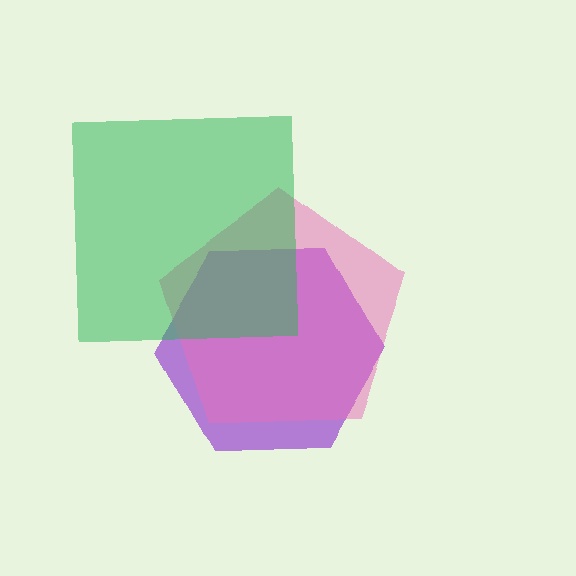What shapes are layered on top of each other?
The layered shapes are: a purple hexagon, a pink pentagon, a green square.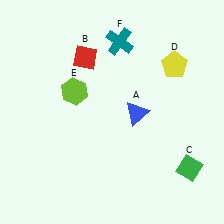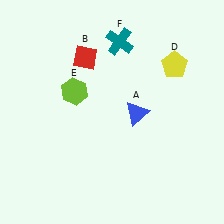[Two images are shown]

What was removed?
The green diamond (C) was removed in Image 2.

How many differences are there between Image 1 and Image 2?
There is 1 difference between the two images.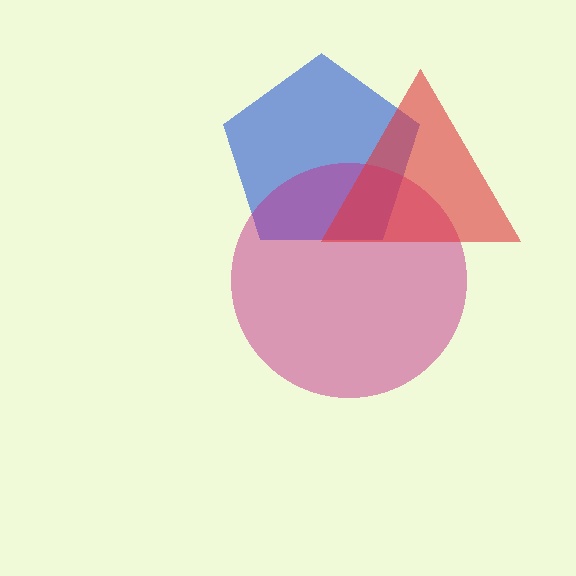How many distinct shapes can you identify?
There are 3 distinct shapes: a blue pentagon, a magenta circle, a red triangle.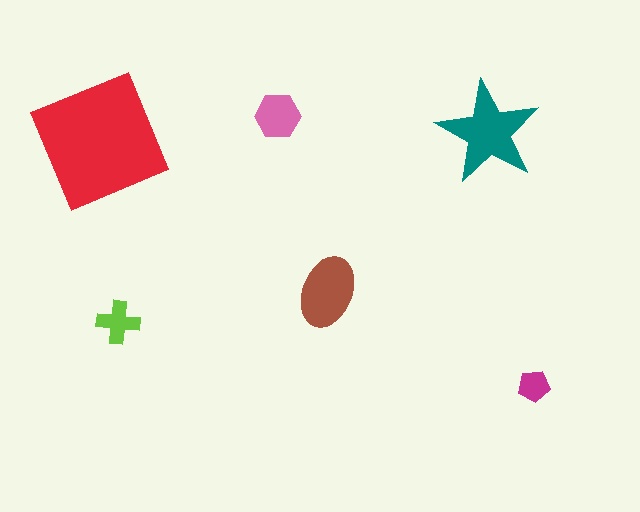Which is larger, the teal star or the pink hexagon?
The teal star.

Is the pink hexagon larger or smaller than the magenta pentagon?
Larger.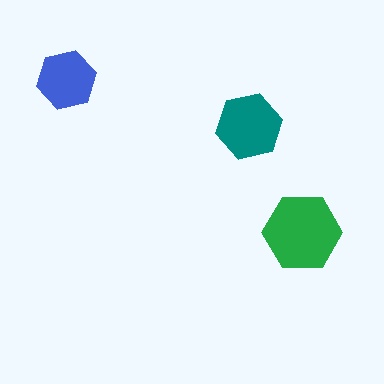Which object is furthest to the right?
The green hexagon is rightmost.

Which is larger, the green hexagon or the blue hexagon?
The green one.